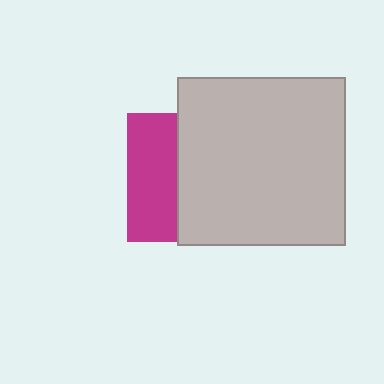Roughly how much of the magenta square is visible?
A small part of it is visible (roughly 39%).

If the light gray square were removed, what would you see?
You would see the complete magenta square.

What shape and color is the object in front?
The object in front is a light gray square.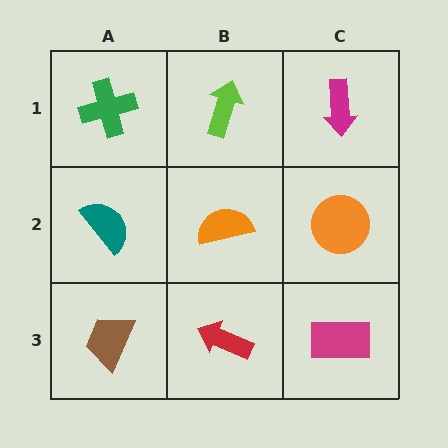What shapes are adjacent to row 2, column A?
A green cross (row 1, column A), a brown trapezoid (row 3, column A), an orange semicircle (row 2, column B).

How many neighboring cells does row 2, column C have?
3.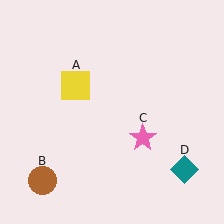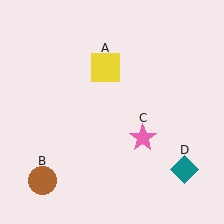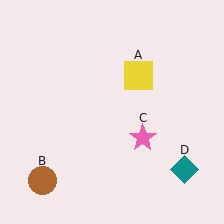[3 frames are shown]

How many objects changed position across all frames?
1 object changed position: yellow square (object A).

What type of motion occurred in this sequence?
The yellow square (object A) rotated clockwise around the center of the scene.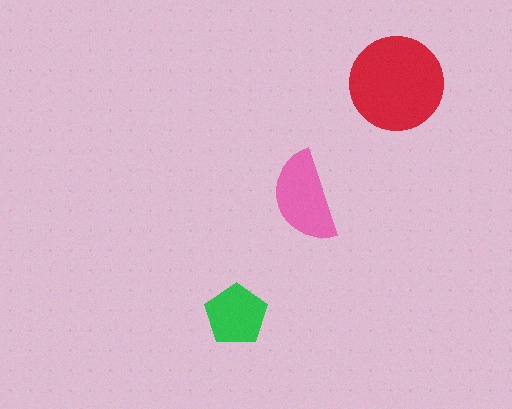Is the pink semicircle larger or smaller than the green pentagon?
Larger.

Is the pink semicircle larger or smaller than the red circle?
Smaller.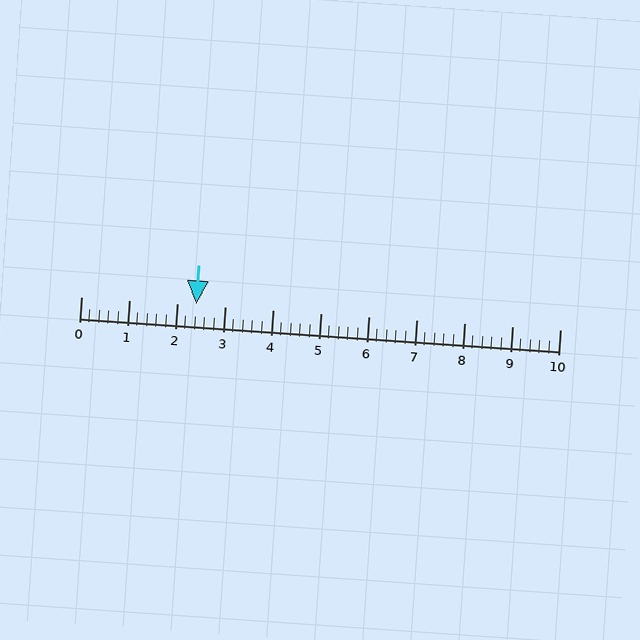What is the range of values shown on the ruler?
The ruler shows values from 0 to 10.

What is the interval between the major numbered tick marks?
The major tick marks are spaced 1 units apart.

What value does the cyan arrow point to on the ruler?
The cyan arrow points to approximately 2.4.